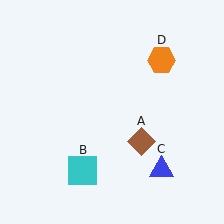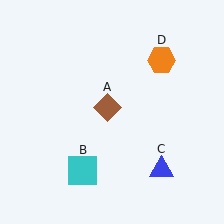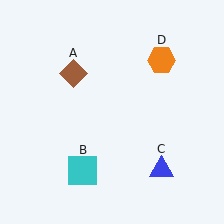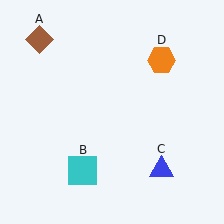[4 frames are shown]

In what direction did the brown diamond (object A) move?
The brown diamond (object A) moved up and to the left.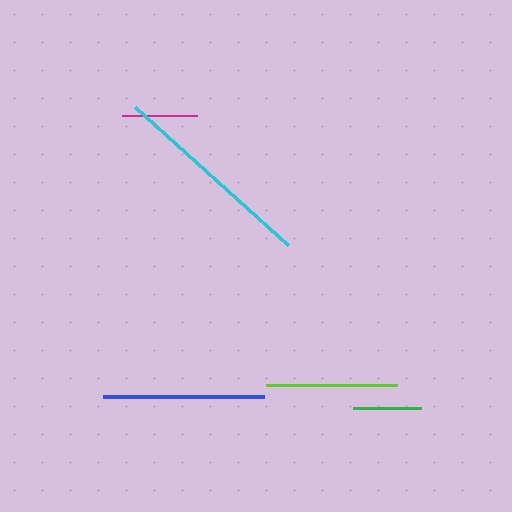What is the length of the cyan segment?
The cyan segment is approximately 206 pixels long.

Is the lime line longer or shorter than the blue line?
The blue line is longer than the lime line.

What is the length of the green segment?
The green segment is approximately 68 pixels long.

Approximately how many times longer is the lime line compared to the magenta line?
The lime line is approximately 1.8 times the length of the magenta line.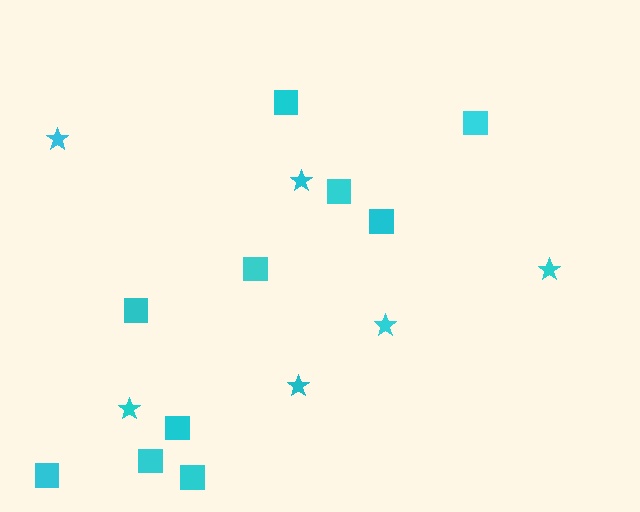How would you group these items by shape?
There are 2 groups: one group of squares (10) and one group of stars (6).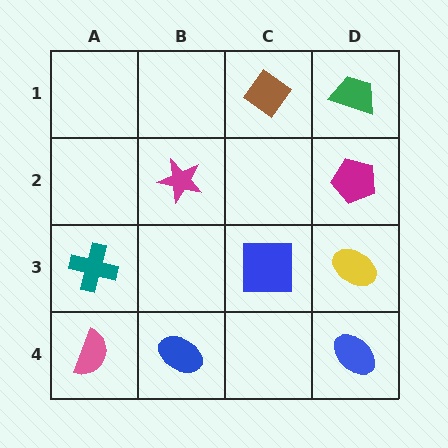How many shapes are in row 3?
3 shapes.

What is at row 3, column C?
A blue square.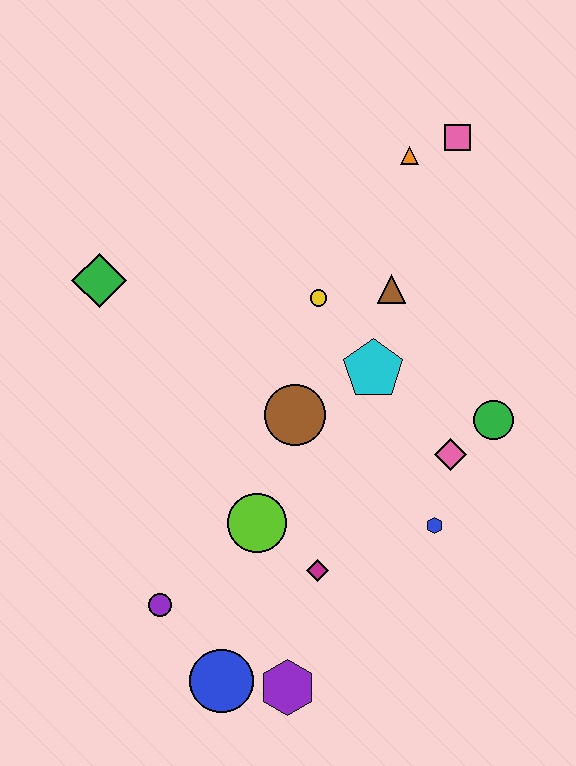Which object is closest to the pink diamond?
The green circle is closest to the pink diamond.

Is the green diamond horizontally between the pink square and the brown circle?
No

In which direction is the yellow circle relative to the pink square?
The yellow circle is below the pink square.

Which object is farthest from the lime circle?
The pink square is farthest from the lime circle.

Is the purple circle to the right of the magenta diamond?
No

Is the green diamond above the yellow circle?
Yes